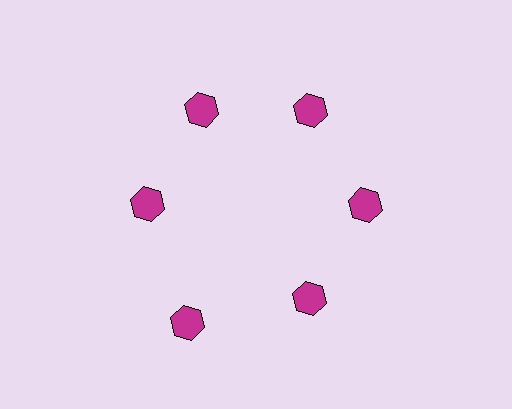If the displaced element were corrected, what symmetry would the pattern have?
It would have 6-fold rotational symmetry — the pattern would map onto itself every 60 degrees.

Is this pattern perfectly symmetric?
No. The 6 magenta hexagons are arranged in a ring, but one element near the 7 o'clock position is pushed outward from the center, breaking the 6-fold rotational symmetry.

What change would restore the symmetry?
The symmetry would be restored by moving it inward, back onto the ring so that all 6 hexagons sit at equal angles and equal distance from the center.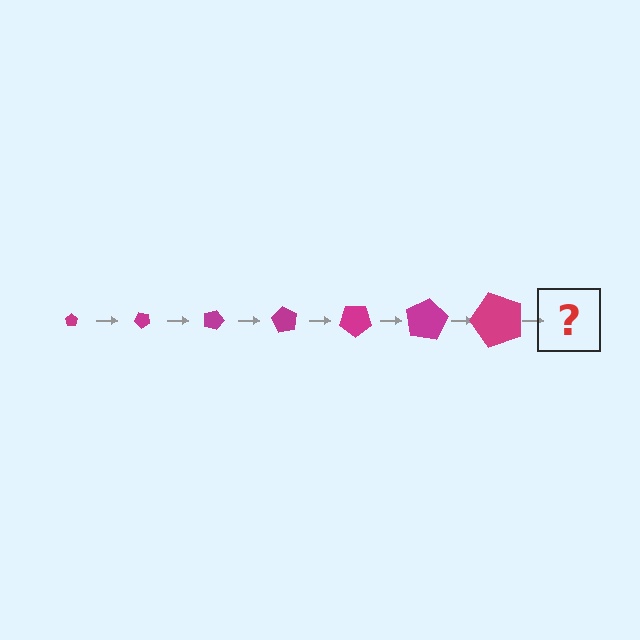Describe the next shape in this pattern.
It should be a pentagon, larger than the previous one and rotated 315 degrees from the start.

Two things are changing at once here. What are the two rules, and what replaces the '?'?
The two rules are that the pentagon grows larger each step and it rotates 45 degrees each step. The '?' should be a pentagon, larger than the previous one and rotated 315 degrees from the start.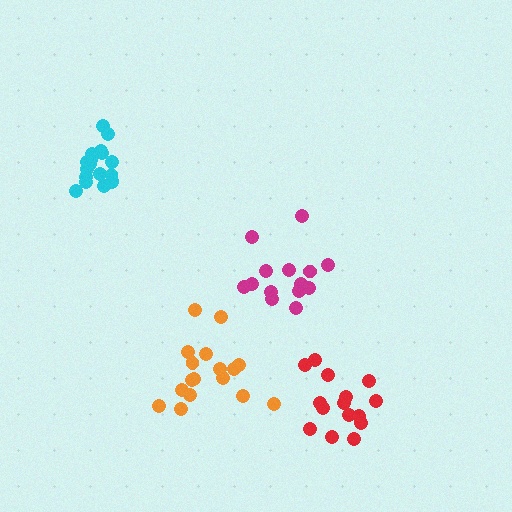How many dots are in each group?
Group 1: 18 dots, Group 2: 17 dots, Group 3: 14 dots, Group 4: 15 dots (64 total).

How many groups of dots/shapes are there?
There are 4 groups.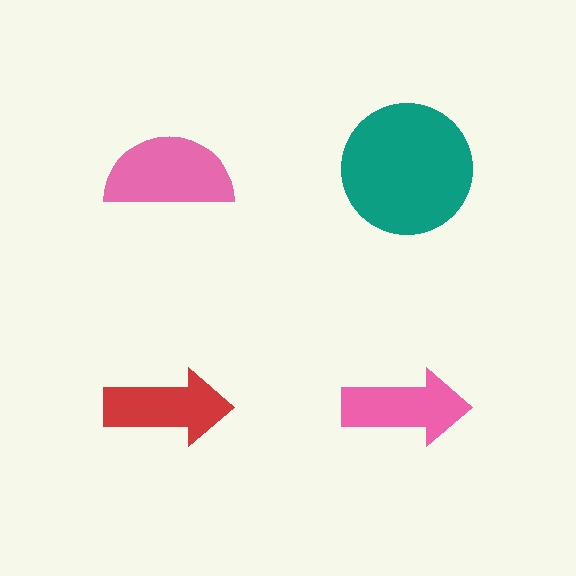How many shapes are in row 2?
2 shapes.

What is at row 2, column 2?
A pink arrow.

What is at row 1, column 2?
A teal circle.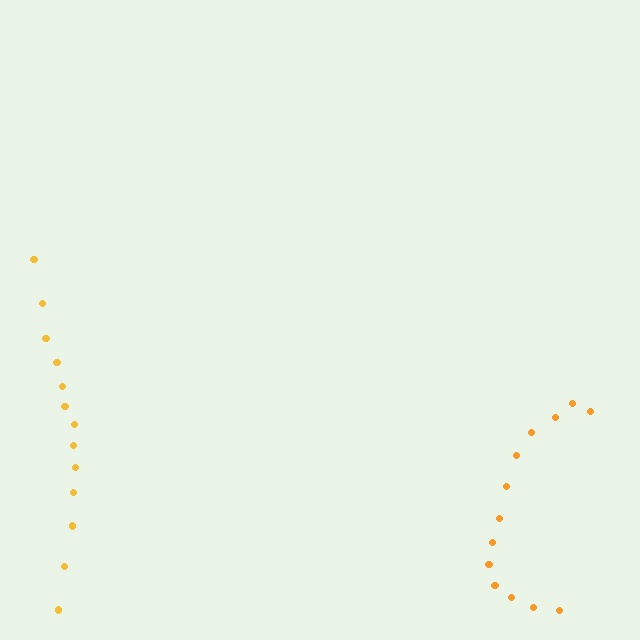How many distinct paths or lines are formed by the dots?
There are 2 distinct paths.